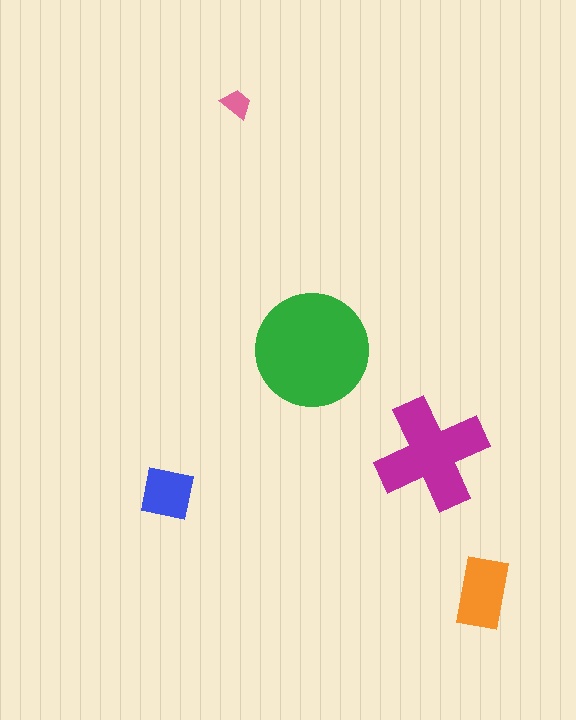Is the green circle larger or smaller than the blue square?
Larger.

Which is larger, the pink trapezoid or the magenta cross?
The magenta cross.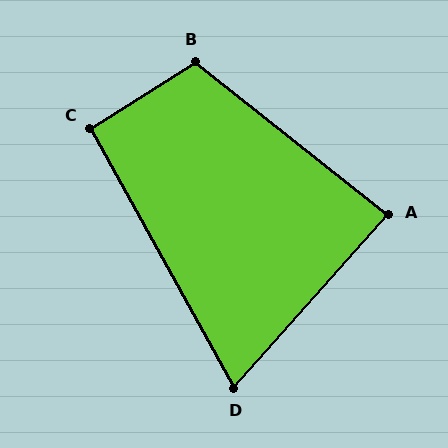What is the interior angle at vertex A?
Approximately 87 degrees (approximately right).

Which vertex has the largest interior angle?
B, at approximately 109 degrees.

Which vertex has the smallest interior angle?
D, at approximately 71 degrees.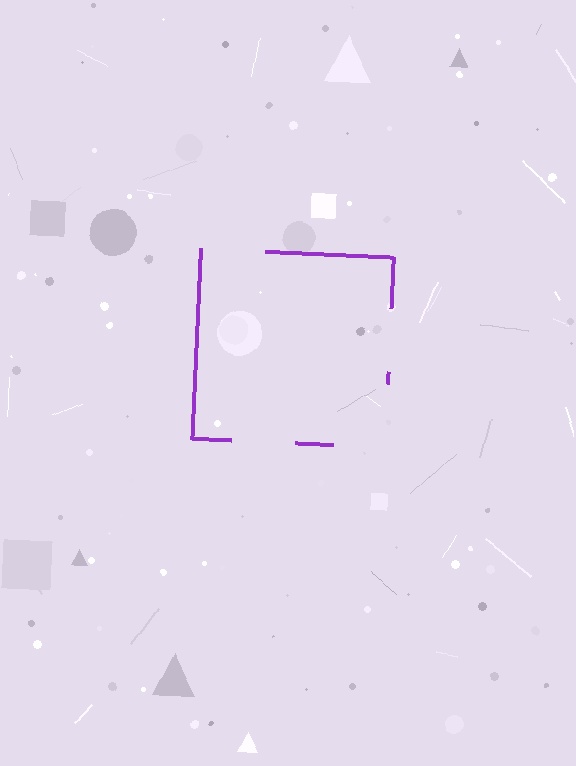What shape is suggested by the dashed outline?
The dashed outline suggests a square.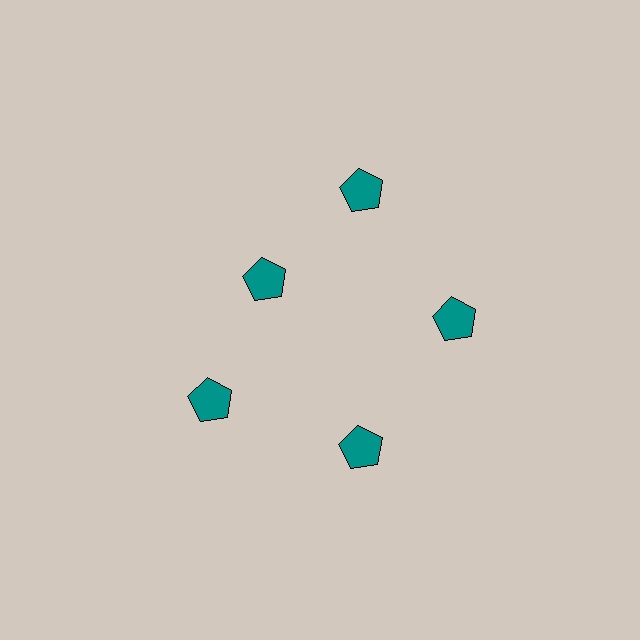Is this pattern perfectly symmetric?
No. The 5 teal pentagons are arranged in a ring, but one element near the 10 o'clock position is pulled inward toward the center, breaking the 5-fold rotational symmetry.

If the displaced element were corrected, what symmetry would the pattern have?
It would have 5-fold rotational symmetry — the pattern would map onto itself every 72 degrees.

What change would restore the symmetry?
The symmetry would be restored by moving it outward, back onto the ring so that all 5 pentagons sit at equal angles and equal distance from the center.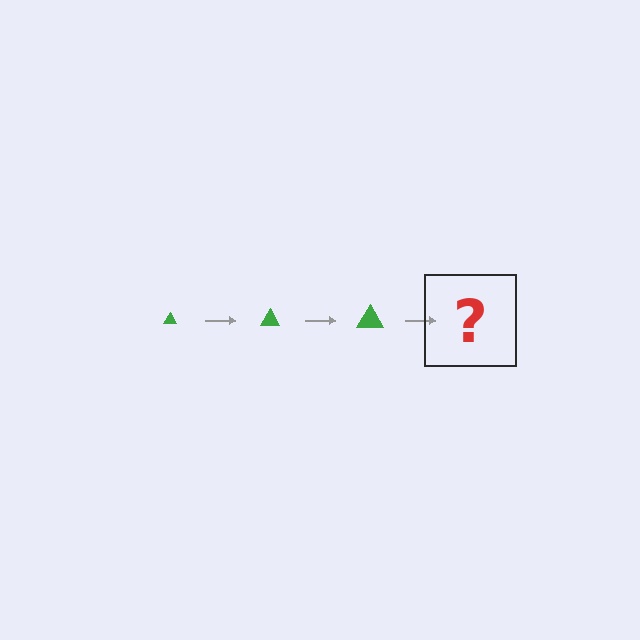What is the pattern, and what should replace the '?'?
The pattern is that the triangle gets progressively larger each step. The '?' should be a green triangle, larger than the previous one.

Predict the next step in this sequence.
The next step is a green triangle, larger than the previous one.